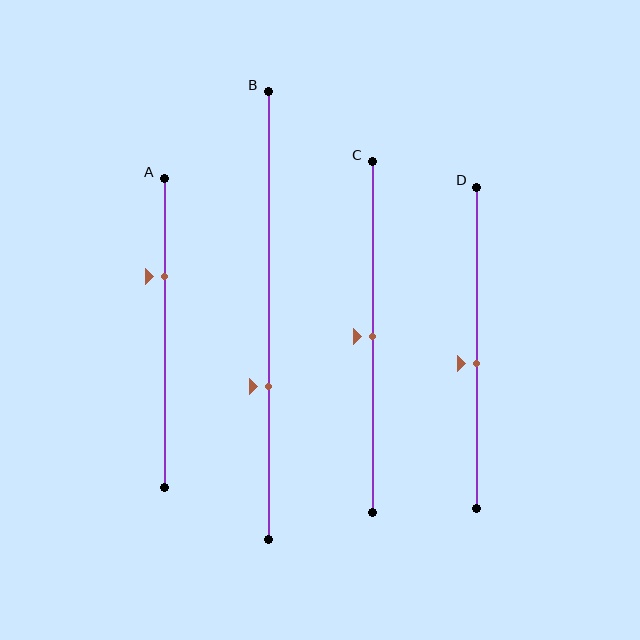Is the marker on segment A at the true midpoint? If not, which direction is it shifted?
No, the marker on segment A is shifted upward by about 18% of the segment length.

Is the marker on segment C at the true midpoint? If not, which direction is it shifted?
Yes, the marker on segment C is at the true midpoint.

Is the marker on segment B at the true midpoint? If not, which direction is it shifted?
No, the marker on segment B is shifted downward by about 16% of the segment length.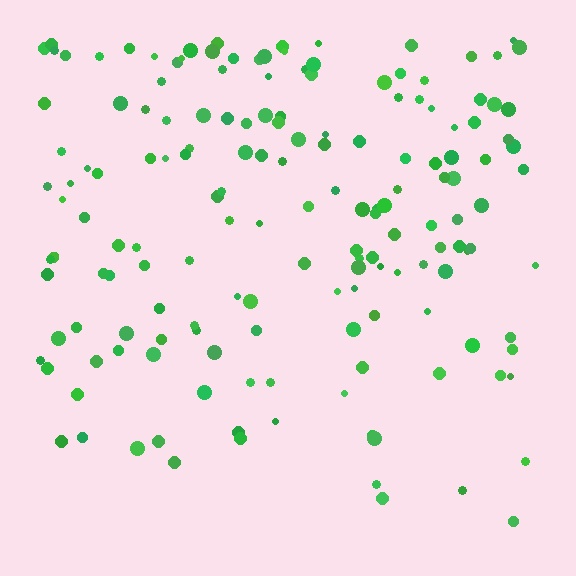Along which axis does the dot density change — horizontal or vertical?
Vertical.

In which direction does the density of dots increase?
From bottom to top, with the top side densest.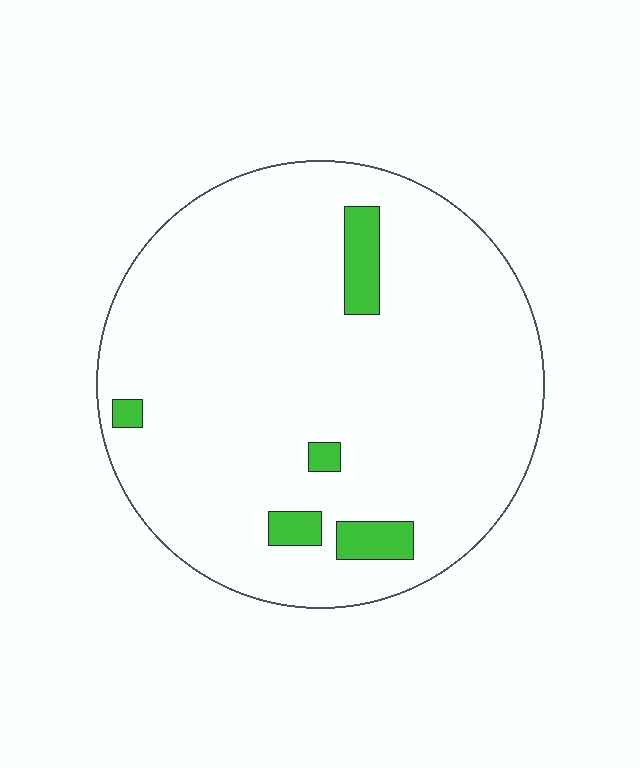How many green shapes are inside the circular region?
5.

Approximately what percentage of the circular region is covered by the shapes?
Approximately 5%.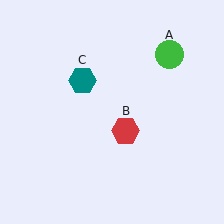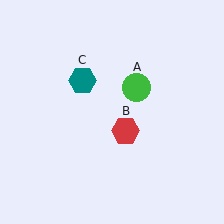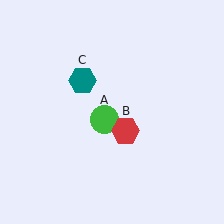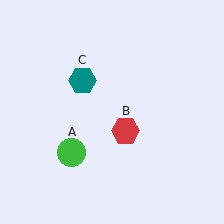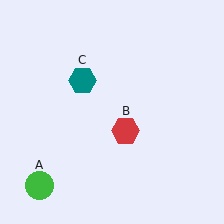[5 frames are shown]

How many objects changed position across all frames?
1 object changed position: green circle (object A).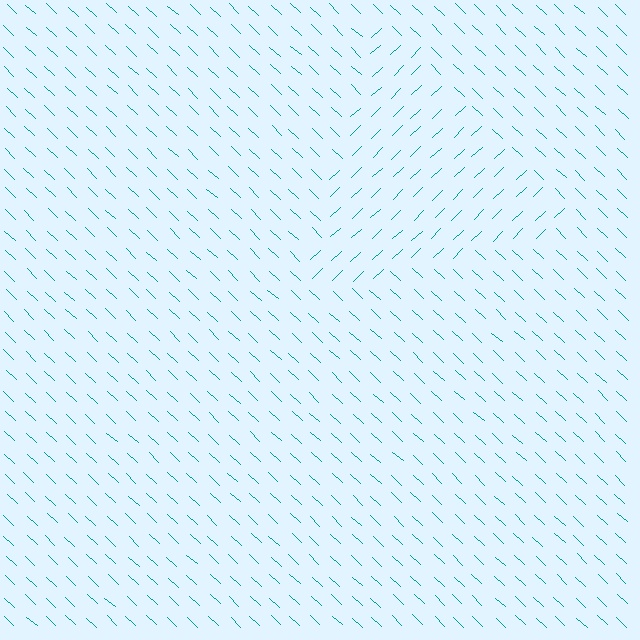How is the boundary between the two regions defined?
The boundary is defined purely by a change in line orientation (approximately 86 degrees difference). All lines are the same color and thickness.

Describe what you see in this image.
The image is filled with small teal line segments. A triangle region in the image has lines oriented differently from the surrounding lines, creating a visible texture boundary.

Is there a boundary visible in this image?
Yes, there is a texture boundary formed by a change in line orientation.